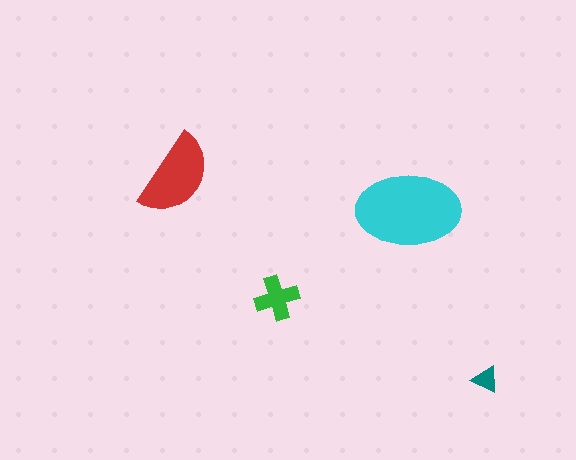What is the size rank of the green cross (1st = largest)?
3rd.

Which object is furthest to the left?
The red semicircle is leftmost.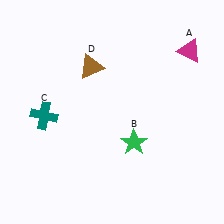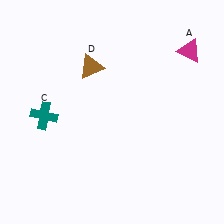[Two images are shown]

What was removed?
The green star (B) was removed in Image 2.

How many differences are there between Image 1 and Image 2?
There is 1 difference between the two images.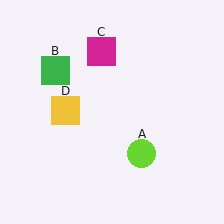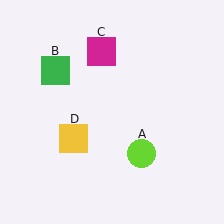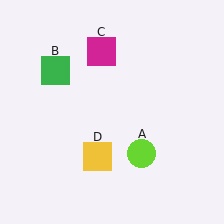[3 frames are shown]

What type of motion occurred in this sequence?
The yellow square (object D) rotated counterclockwise around the center of the scene.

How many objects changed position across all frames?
1 object changed position: yellow square (object D).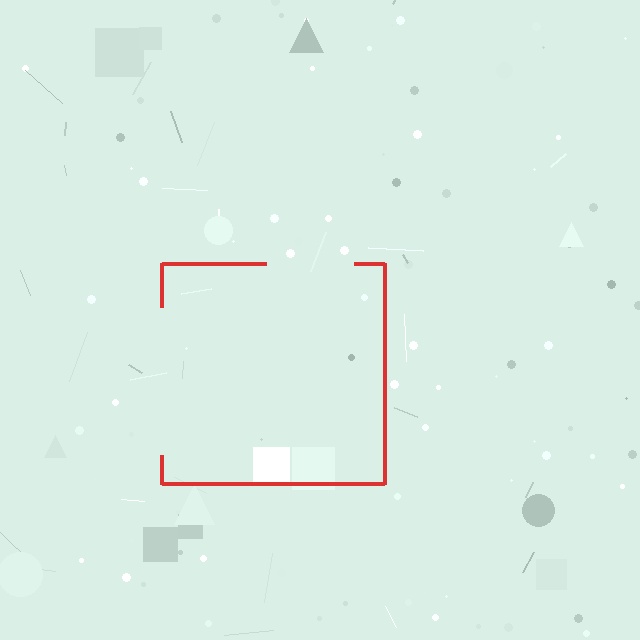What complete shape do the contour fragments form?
The contour fragments form a square.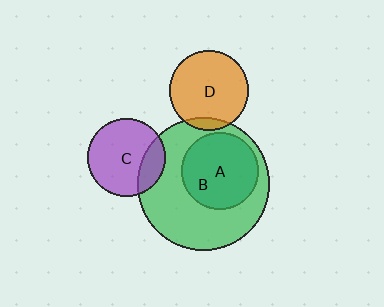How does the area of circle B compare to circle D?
Approximately 2.7 times.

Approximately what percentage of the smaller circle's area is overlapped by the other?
Approximately 20%.